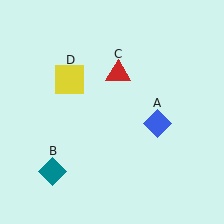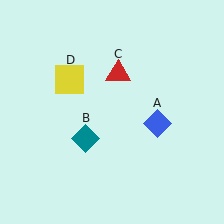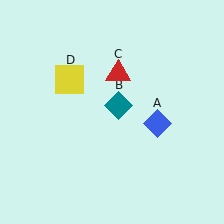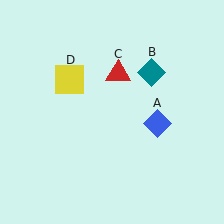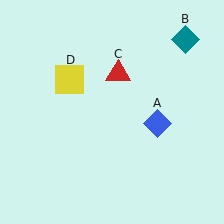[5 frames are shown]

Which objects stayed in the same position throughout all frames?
Blue diamond (object A) and red triangle (object C) and yellow square (object D) remained stationary.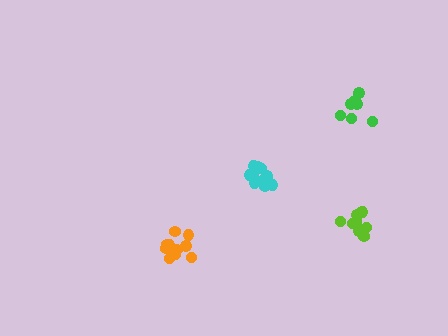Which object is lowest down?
The orange cluster is bottommost.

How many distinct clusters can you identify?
There are 4 distinct clusters.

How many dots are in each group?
Group 1: 10 dots, Group 2: 7 dots, Group 3: 11 dots, Group 4: 12 dots (40 total).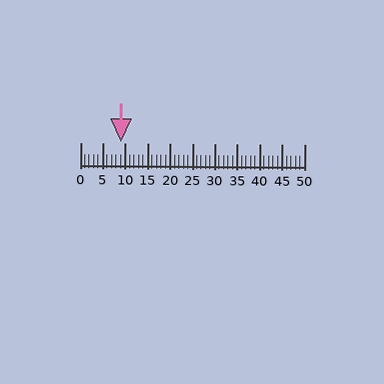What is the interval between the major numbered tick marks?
The major tick marks are spaced 5 units apart.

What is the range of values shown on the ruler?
The ruler shows values from 0 to 50.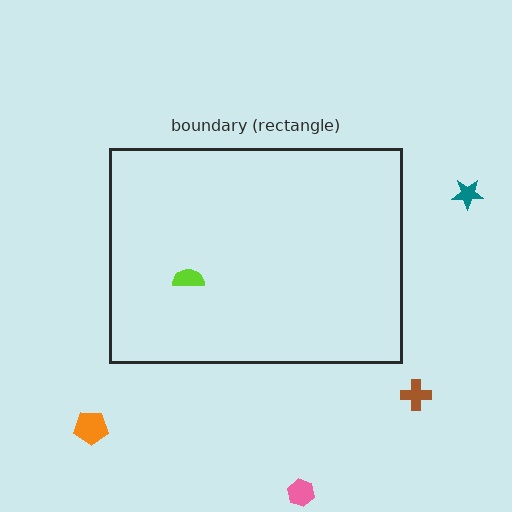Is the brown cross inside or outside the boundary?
Outside.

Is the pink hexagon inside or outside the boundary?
Outside.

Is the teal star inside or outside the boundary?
Outside.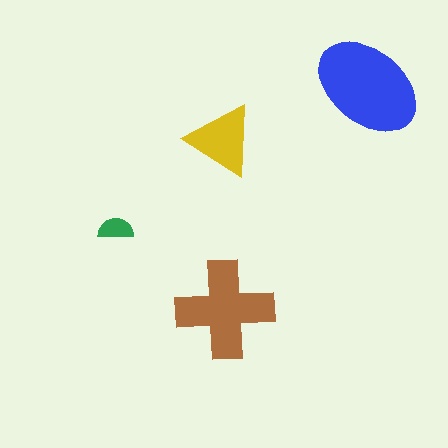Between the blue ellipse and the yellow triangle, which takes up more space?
The blue ellipse.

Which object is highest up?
The blue ellipse is topmost.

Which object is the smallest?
The green semicircle.